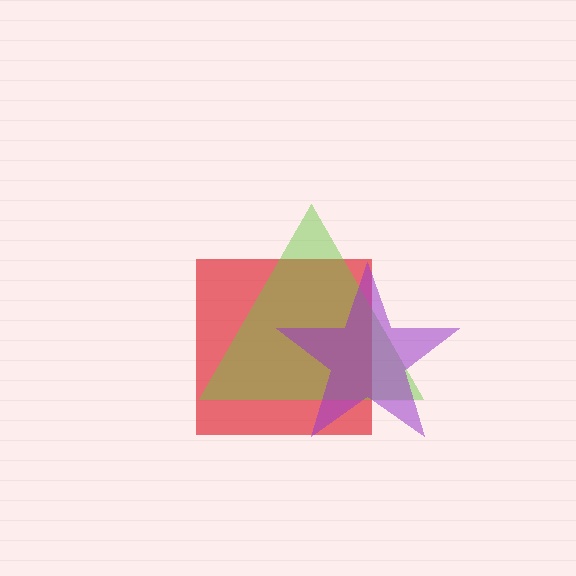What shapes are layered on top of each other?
The layered shapes are: a red square, a lime triangle, a purple star.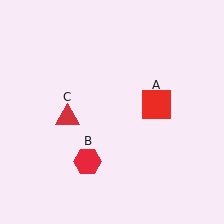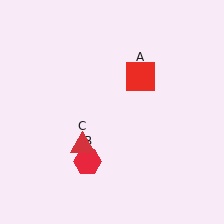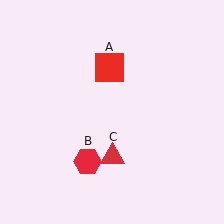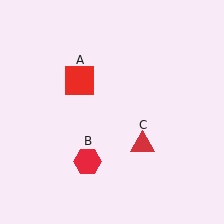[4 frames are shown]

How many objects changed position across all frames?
2 objects changed position: red square (object A), red triangle (object C).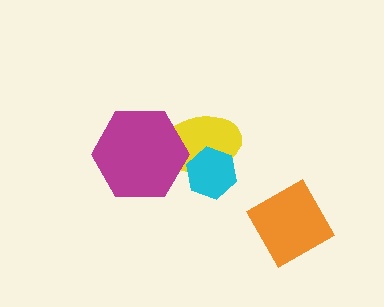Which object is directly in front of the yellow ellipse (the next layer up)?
The cyan hexagon is directly in front of the yellow ellipse.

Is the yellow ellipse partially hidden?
Yes, it is partially covered by another shape.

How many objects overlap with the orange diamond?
0 objects overlap with the orange diamond.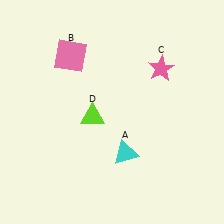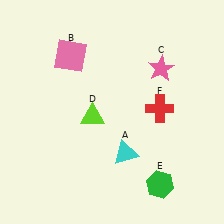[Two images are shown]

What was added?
A green hexagon (E), a red cross (F) were added in Image 2.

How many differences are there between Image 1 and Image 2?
There are 2 differences between the two images.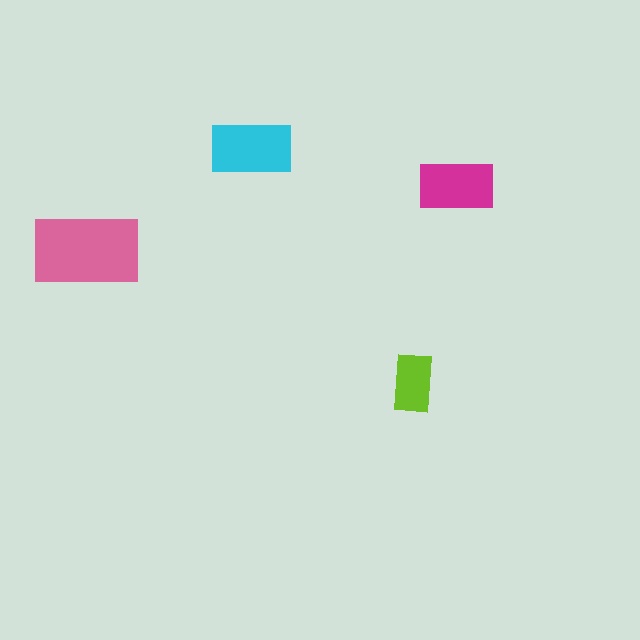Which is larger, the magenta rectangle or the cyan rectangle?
The cyan one.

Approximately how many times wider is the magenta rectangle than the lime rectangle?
About 1.5 times wider.